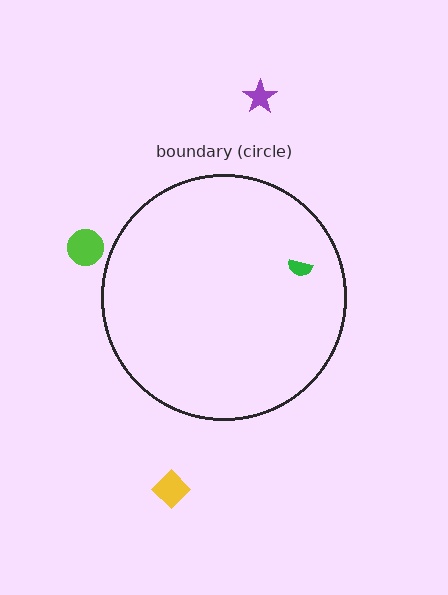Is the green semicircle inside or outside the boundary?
Inside.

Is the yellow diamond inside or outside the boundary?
Outside.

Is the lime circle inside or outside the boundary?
Outside.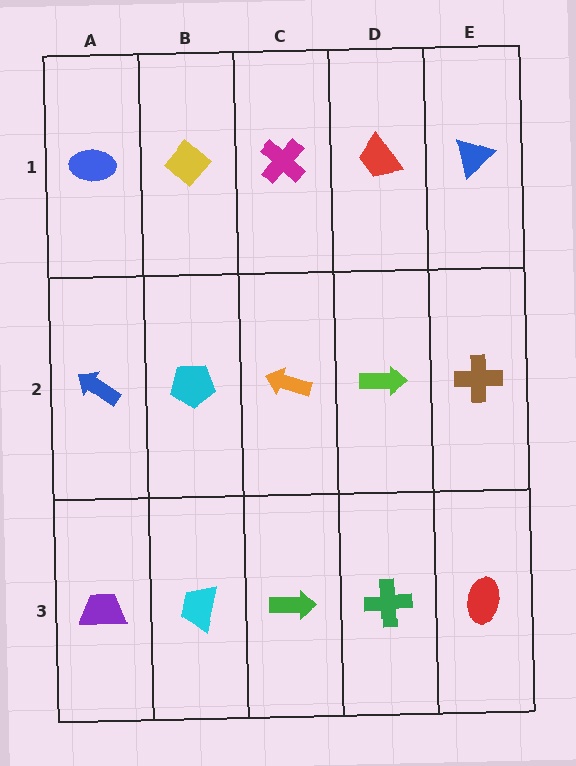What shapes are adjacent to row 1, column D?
A lime arrow (row 2, column D), a magenta cross (row 1, column C), a blue triangle (row 1, column E).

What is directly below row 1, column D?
A lime arrow.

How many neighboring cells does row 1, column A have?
2.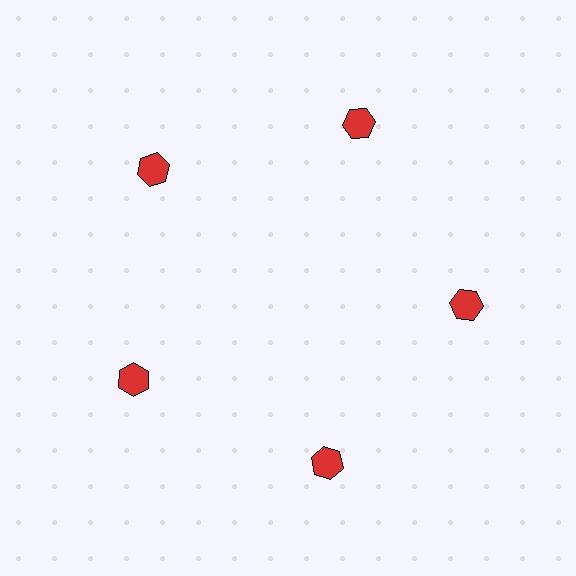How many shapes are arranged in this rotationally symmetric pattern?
There are 5 shapes, arranged in 5 groups of 1.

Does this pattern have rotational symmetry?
Yes, this pattern has 5-fold rotational symmetry. It looks the same after rotating 72 degrees around the center.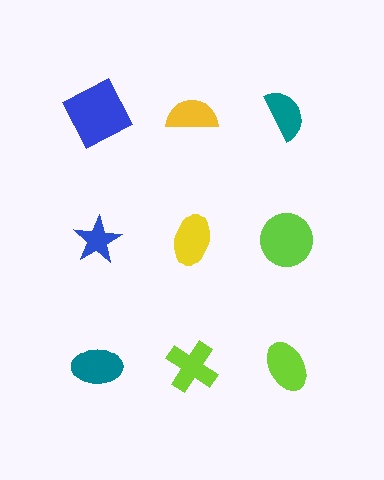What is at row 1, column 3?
A teal semicircle.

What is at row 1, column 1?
A blue square.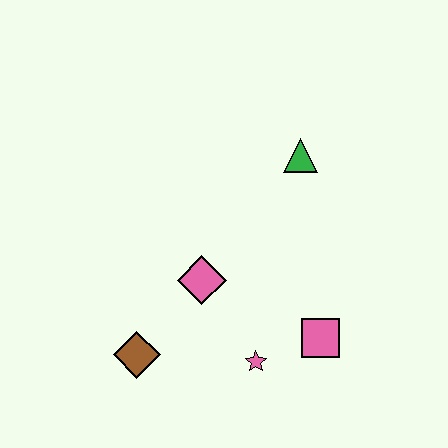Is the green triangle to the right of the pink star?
Yes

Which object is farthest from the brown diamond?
The green triangle is farthest from the brown diamond.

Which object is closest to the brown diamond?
The pink diamond is closest to the brown diamond.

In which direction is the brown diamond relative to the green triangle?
The brown diamond is below the green triangle.